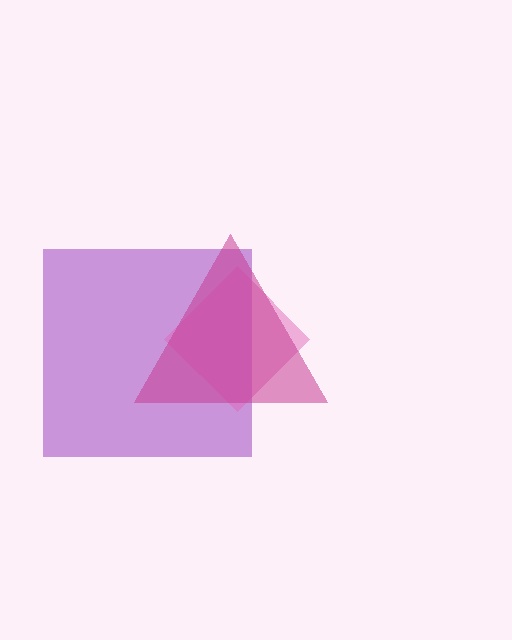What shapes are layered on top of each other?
The layered shapes are: a purple square, a pink diamond, a magenta triangle.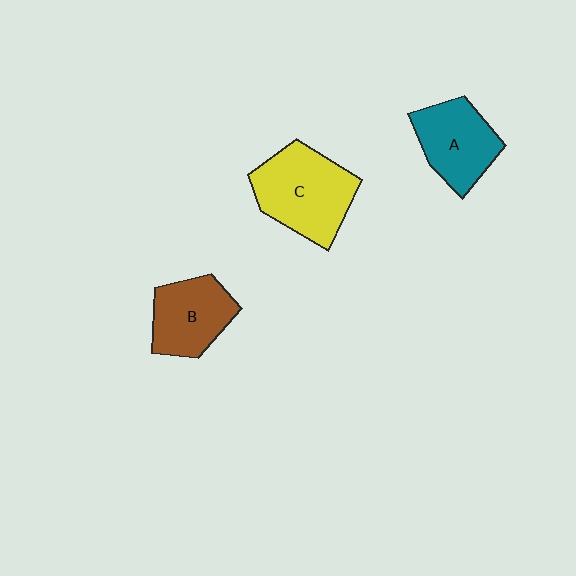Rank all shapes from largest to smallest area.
From largest to smallest: C (yellow), A (teal), B (brown).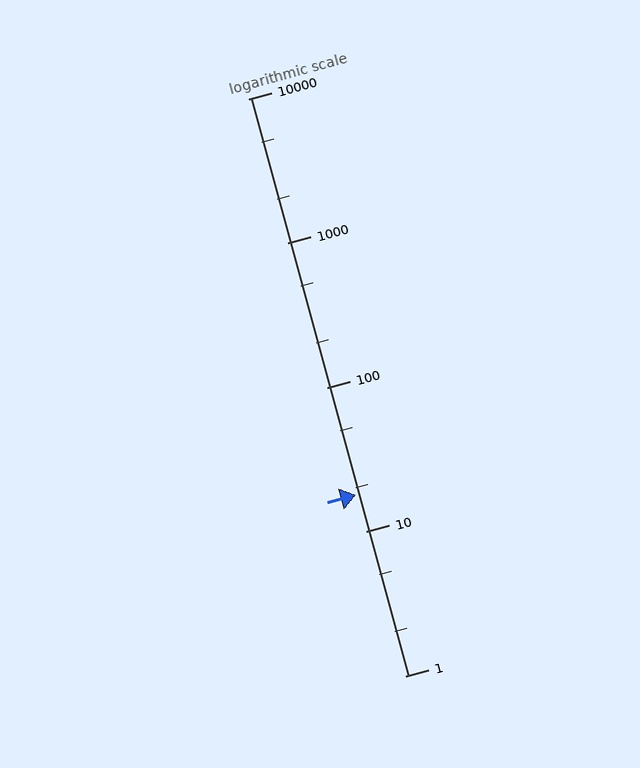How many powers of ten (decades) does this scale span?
The scale spans 4 decades, from 1 to 10000.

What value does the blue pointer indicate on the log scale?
The pointer indicates approximately 18.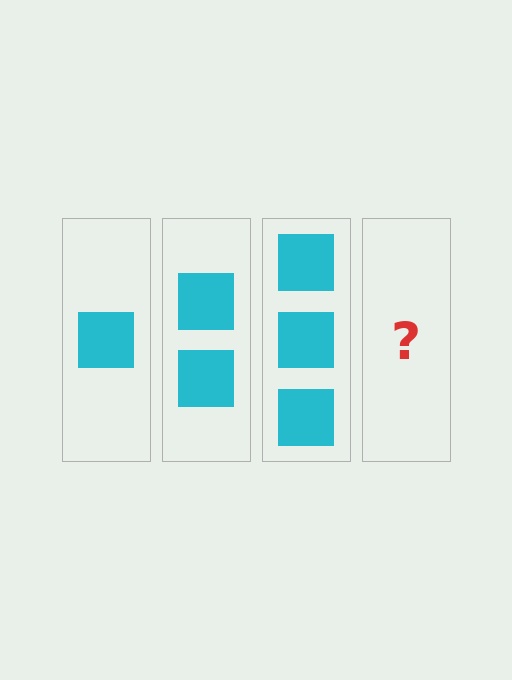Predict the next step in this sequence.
The next step is 4 squares.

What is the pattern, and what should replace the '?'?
The pattern is that each step adds one more square. The '?' should be 4 squares.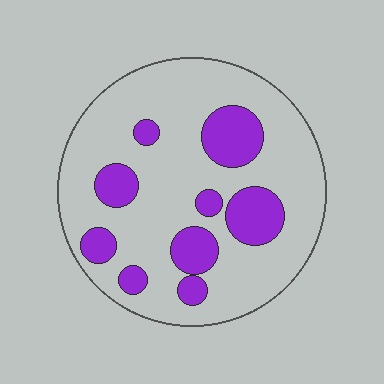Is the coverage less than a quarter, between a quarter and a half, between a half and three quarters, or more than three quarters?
Less than a quarter.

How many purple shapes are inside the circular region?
9.